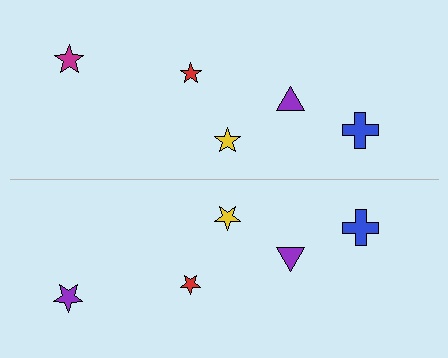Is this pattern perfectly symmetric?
No, the pattern is not perfectly symmetric. The purple star on the bottom side breaks the symmetry — its mirror counterpart is magenta.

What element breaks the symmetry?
The purple star on the bottom side breaks the symmetry — its mirror counterpart is magenta.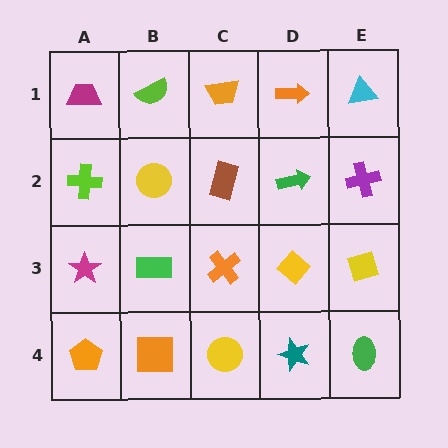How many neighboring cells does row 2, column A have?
3.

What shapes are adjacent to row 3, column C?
A brown rectangle (row 2, column C), a yellow circle (row 4, column C), a green rectangle (row 3, column B), a yellow diamond (row 3, column D).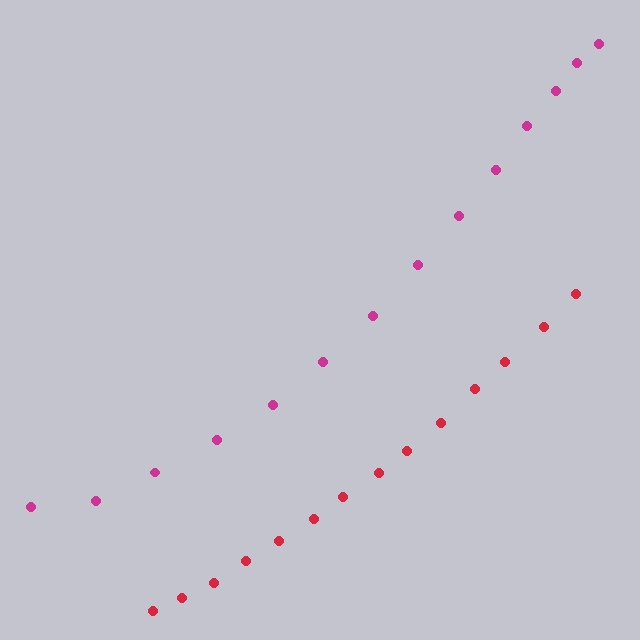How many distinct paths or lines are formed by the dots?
There are 2 distinct paths.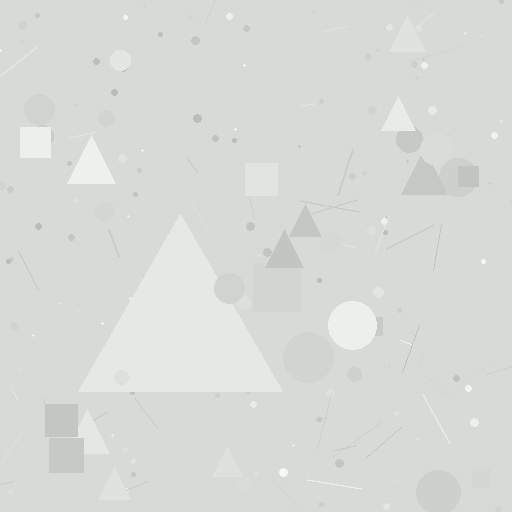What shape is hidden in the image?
A triangle is hidden in the image.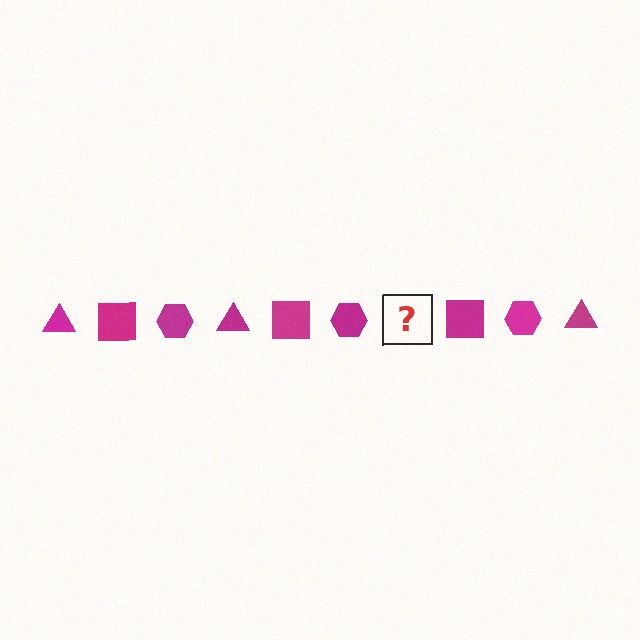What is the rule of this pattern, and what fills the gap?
The rule is that the pattern cycles through triangle, square, hexagon shapes in magenta. The gap should be filled with a magenta triangle.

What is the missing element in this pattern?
The missing element is a magenta triangle.